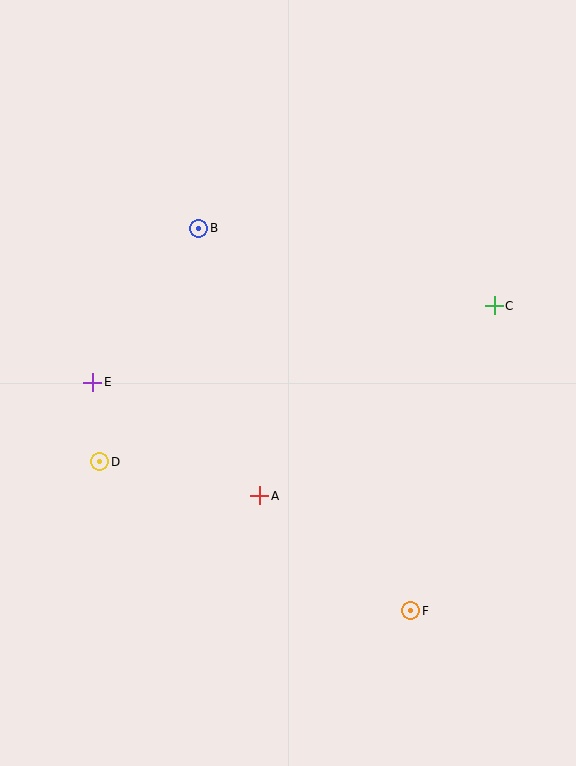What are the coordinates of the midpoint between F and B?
The midpoint between F and B is at (305, 419).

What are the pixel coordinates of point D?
Point D is at (100, 462).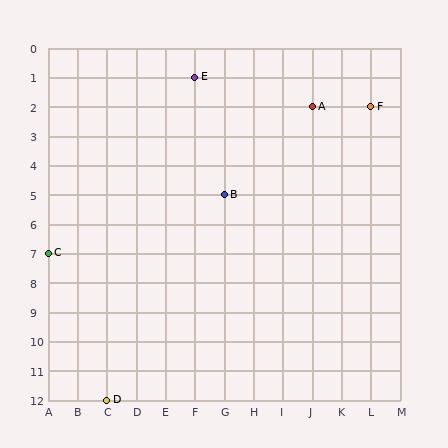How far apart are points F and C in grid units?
Points F and C are 11 columns and 5 rows apart (about 12.1 grid units diagonally).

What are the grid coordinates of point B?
Point B is at grid coordinates (G, 5).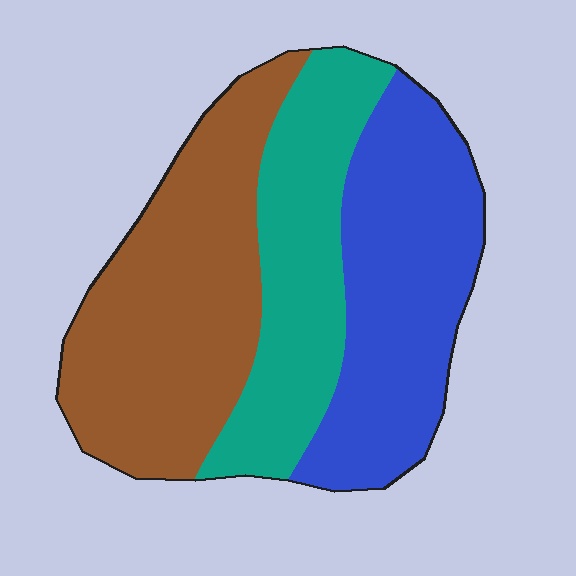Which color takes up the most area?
Brown, at roughly 40%.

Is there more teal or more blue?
Blue.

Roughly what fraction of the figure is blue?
Blue takes up about one third (1/3) of the figure.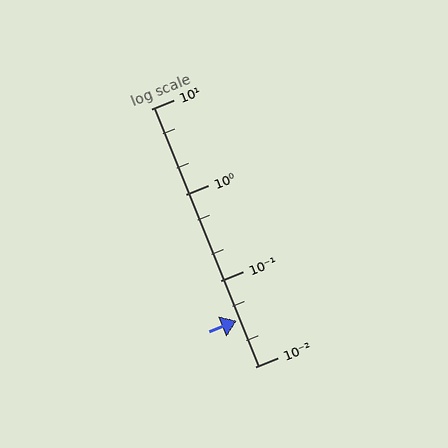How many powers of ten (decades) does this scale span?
The scale spans 3 decades, from 0.01 to 10.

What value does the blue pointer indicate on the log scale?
The pointer indicates approximately 0.034.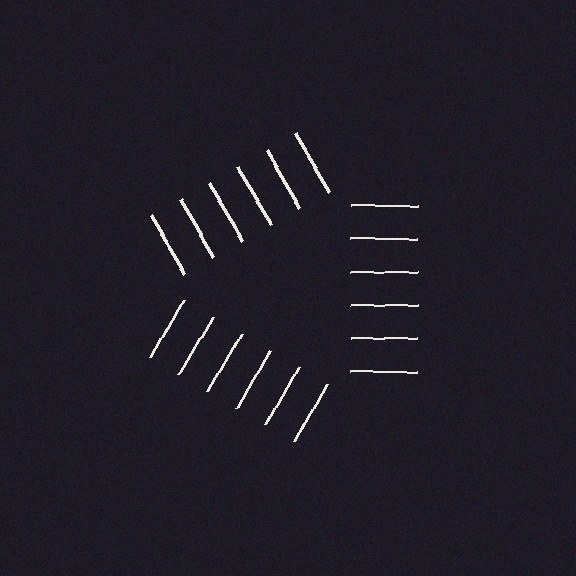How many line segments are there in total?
18 — 6 along each of the 3 edges.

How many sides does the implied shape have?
3 sides — the line-ends trace a triangle.